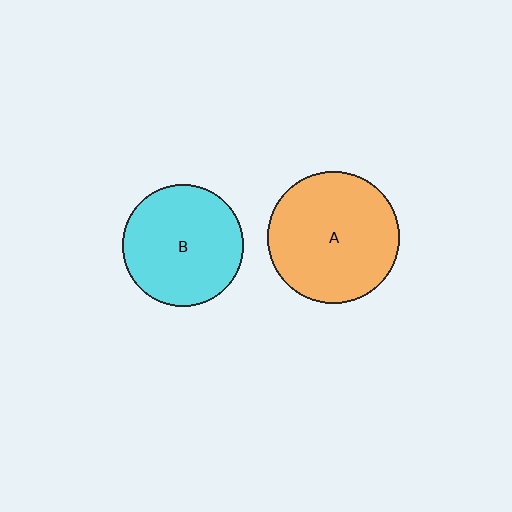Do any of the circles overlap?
No, none of the circles overlap.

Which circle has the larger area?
Circle A (orange).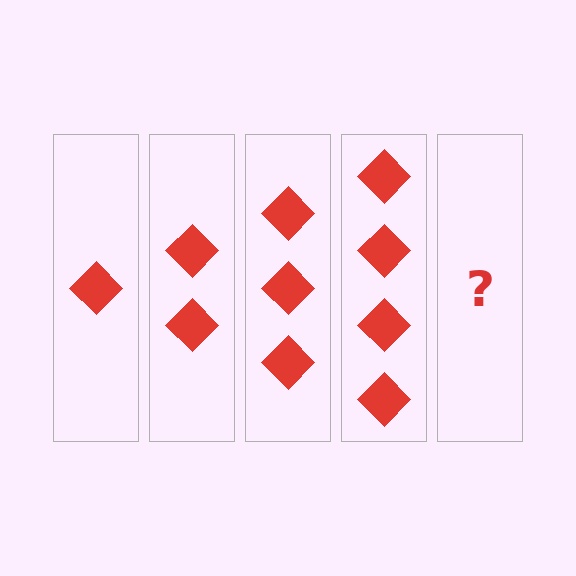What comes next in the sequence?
The next element should be 5 diamonds.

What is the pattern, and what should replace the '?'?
The pattern is that each step adds one more diamond. The '?' should be 5 diamonds.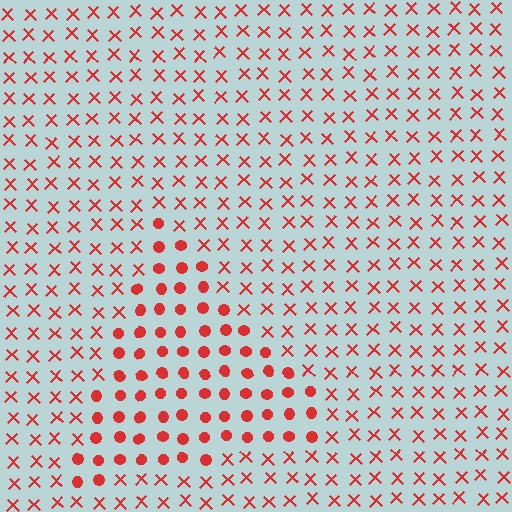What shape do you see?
I see a triangle.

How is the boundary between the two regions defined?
The boundary is defined by a change in element shape: circles inside vs. X marks outside. All elements share the same color and spacing.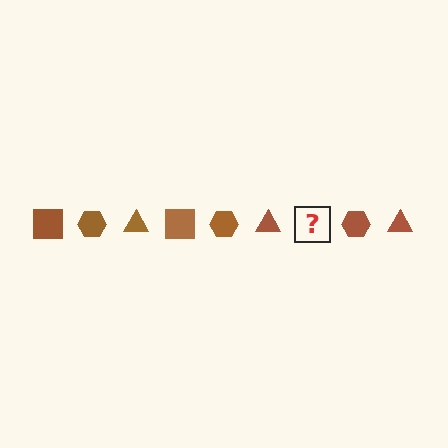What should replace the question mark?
The question mark should be replaced with a brown square.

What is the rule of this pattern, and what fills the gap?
The rule is that the pattern cycles through square, hexagon, triangle shapes in brown. The gap should be filled with a brown square.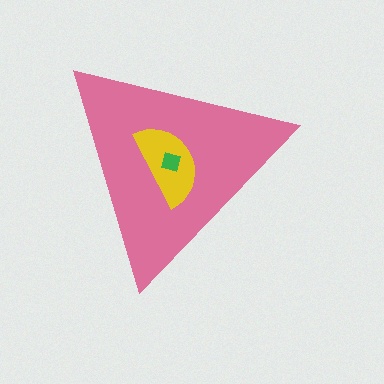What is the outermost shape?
The pink triangle.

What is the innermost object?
The green square.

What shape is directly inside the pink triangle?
The yellow semicircle.